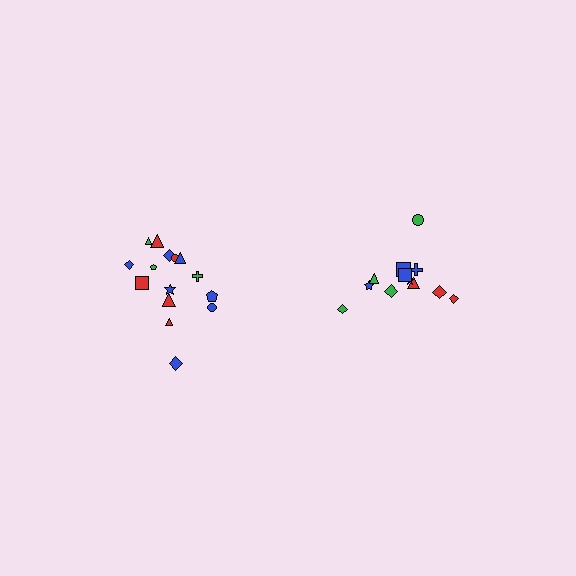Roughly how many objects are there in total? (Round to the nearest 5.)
Roughly 25 objects in total.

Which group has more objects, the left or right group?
The left group.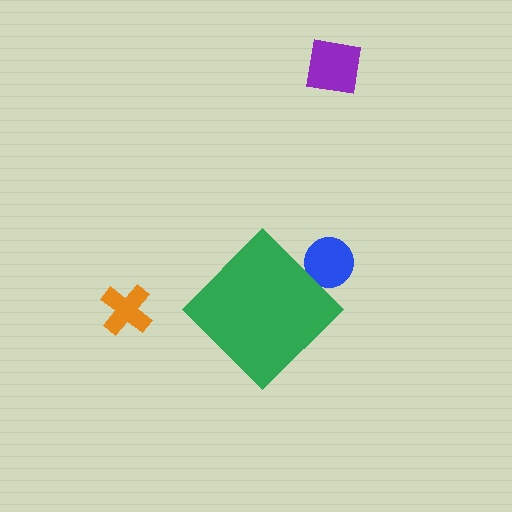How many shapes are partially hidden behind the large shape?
1 shape is partially hidden.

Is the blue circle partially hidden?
Yes, the blue circle is partially hidden behind the green diamond.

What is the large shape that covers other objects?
A green diamond.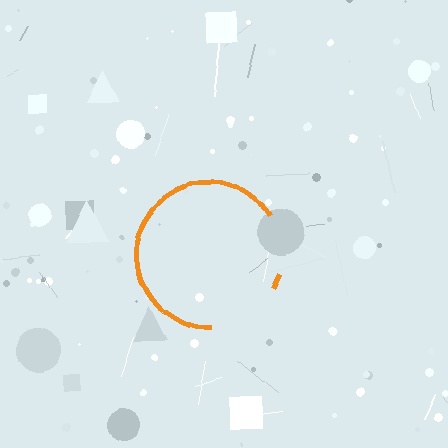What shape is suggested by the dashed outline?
The dashed outline suggests a circle.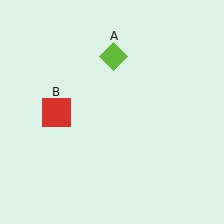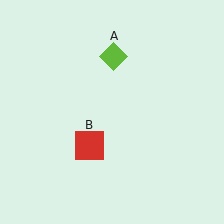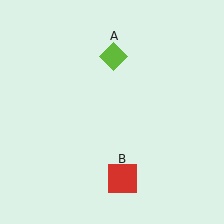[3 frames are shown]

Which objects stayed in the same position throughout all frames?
Lime diamond (object A) remained stationary.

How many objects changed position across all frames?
1 object changed position: red square (object B).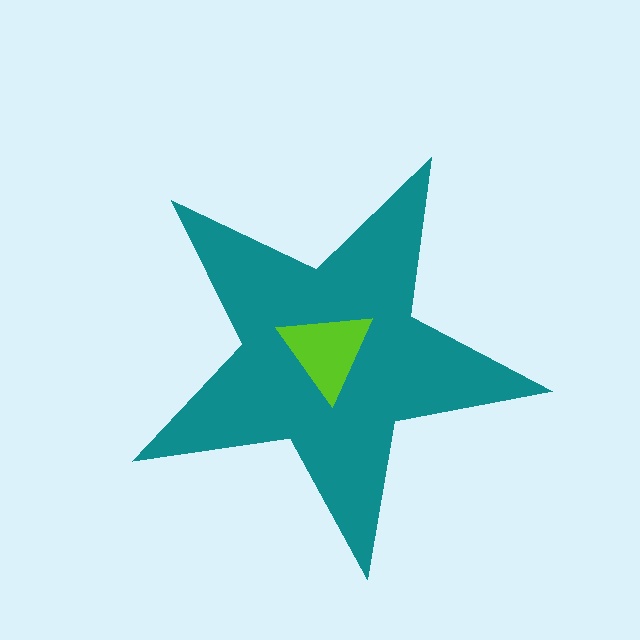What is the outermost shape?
The teal star.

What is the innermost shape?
The lime triangle.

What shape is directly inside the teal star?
The lime triangle.